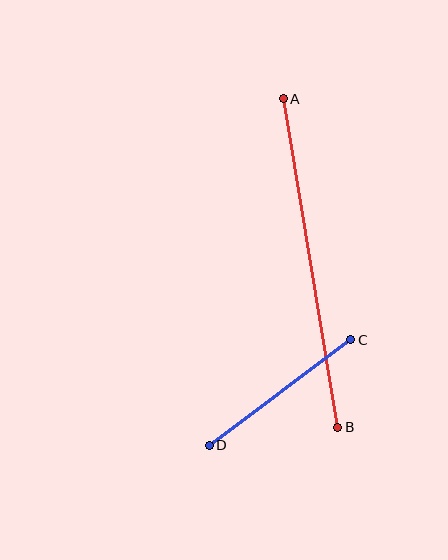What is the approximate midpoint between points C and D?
The midpoint is at approximately (280, 392) pixels.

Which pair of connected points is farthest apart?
Points A and B are farthest apart.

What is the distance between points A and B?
The distance is approximately 333 pixels.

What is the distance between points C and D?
The distance is approximately 176 pixels.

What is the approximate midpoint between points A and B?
The midpoint is at approximately (311, 263) pixels.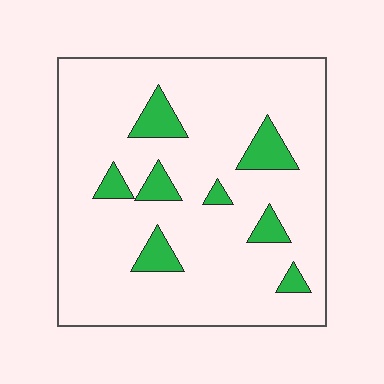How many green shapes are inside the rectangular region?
8.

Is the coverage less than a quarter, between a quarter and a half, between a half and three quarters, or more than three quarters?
Less than a quarter.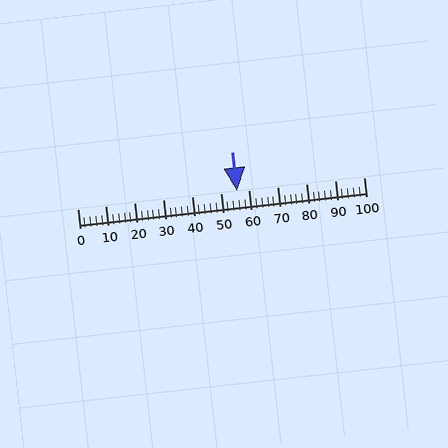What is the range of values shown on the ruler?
The ruler shows values from 0 to 100.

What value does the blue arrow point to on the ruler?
The blue arrow points to approximately 56.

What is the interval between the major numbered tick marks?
The major tick marks are spaced 10 units apart.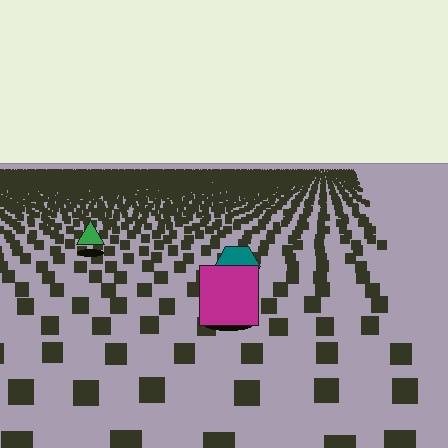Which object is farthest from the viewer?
The green triangle is farthest from the viewer. It appears smaller and the ground texture around it is denser.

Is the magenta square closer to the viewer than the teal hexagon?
Yes. The magenta square is closer — you can tell from the texture gradient: the ground texture is coarser near it.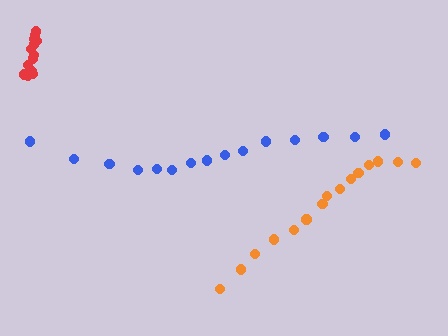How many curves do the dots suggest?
There are 3 distinct paths.